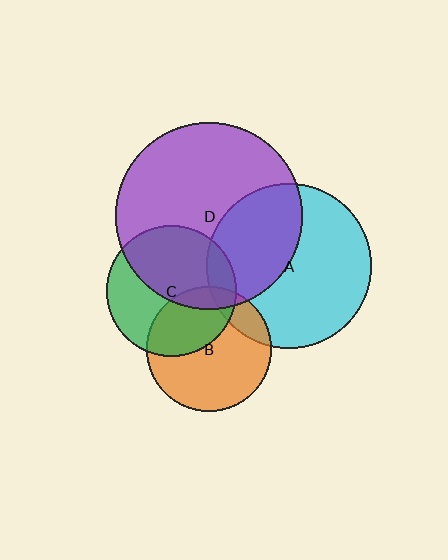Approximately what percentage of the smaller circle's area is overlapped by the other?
Approximately 15%.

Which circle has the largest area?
Circle D (purple).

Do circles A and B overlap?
Yes.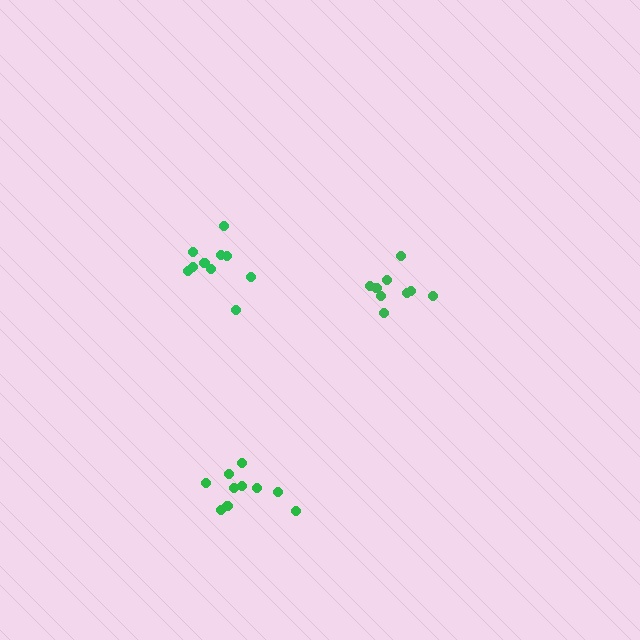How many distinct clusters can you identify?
There are 3 distinct clusters.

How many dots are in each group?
Group 1: 10 dots, Group 2: 9 dots, Group 3: 10 dots (29 total).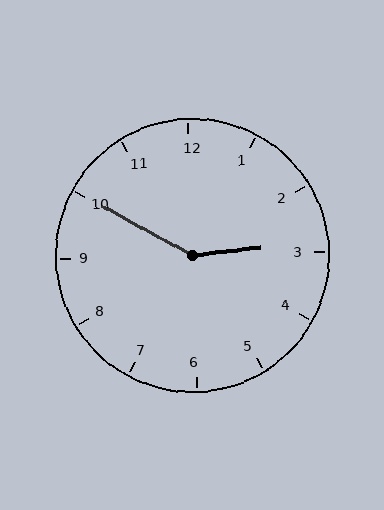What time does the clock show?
2:50.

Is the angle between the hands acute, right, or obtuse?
It is obtuse.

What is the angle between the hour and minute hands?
Approximately 145 degrees.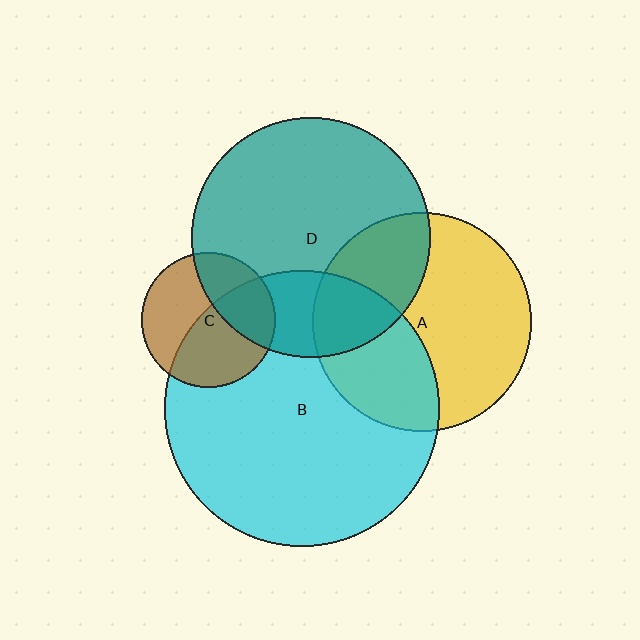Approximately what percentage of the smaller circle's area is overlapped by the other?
Approximately 55%.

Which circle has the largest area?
Circle B (cyan).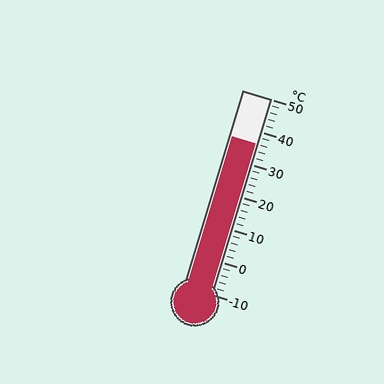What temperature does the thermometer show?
The thermometer shows approximately 36°C.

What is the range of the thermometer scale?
The thermometer scale ranges from -10°C to 50°C.